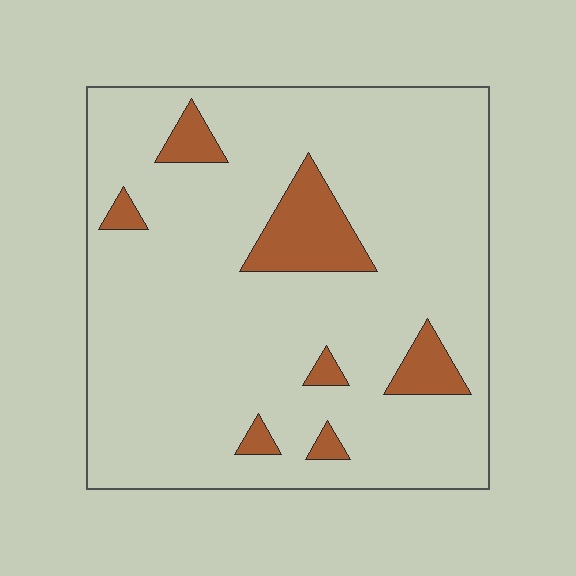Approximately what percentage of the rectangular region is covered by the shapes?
Approximately 10%.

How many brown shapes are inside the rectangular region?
7.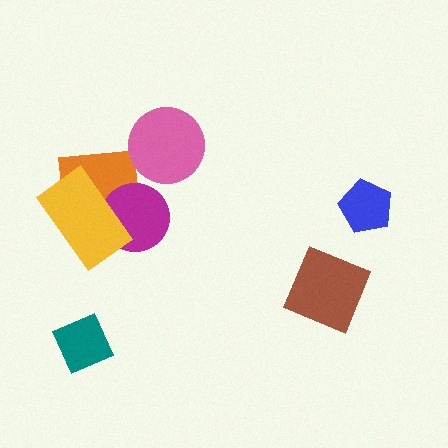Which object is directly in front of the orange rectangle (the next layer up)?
The magenta circle is directly in front of the orange rectangle.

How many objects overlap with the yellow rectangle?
2 objects overlap with the yellow rectangle.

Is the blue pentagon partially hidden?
No, no other shape covers it.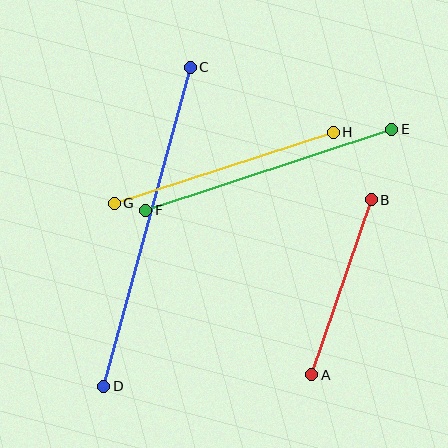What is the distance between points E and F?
The distance is approximately 259 pixels.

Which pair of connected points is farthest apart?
Points C and D are farthest apart.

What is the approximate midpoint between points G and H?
The midpoint is at approximately (224, 168) pixels.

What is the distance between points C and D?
The distance is approximately 330 pixels.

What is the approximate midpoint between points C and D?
The midpoint is at approximately (147, 227) pixels.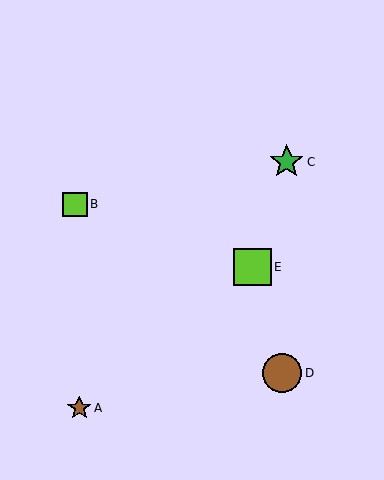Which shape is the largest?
The brown circle (labeled D) is the largest.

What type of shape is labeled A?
Shape A is a brown star.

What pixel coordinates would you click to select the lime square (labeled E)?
Click at (252, 267) to select the lime square E.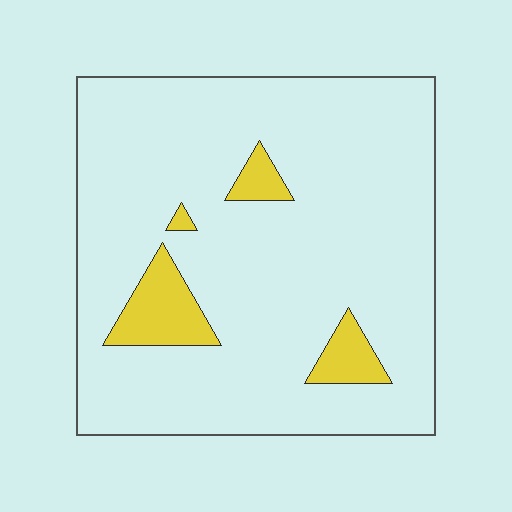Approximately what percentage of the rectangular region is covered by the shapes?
Approximately 10%.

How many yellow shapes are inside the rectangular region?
4.